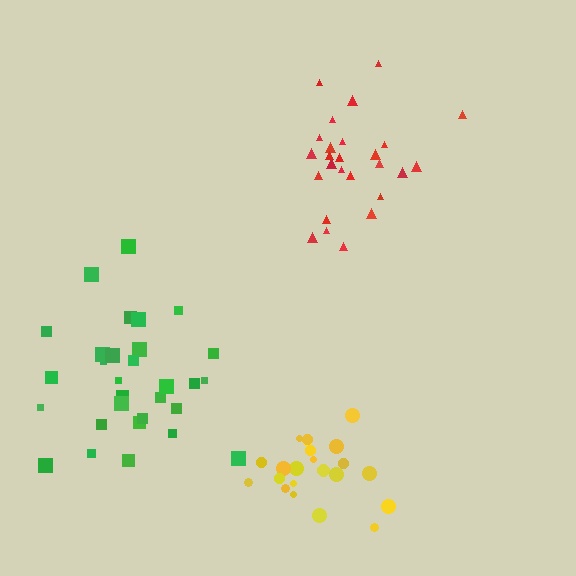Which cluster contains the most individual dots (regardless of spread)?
Green (30).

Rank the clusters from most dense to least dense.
red, yellow, green.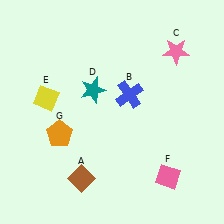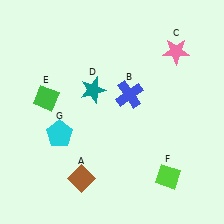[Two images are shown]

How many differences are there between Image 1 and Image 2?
There are 3 differences between the two images.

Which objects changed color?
E changed from yellow to green. F changed from pink to lime. G changed from orange to cyan.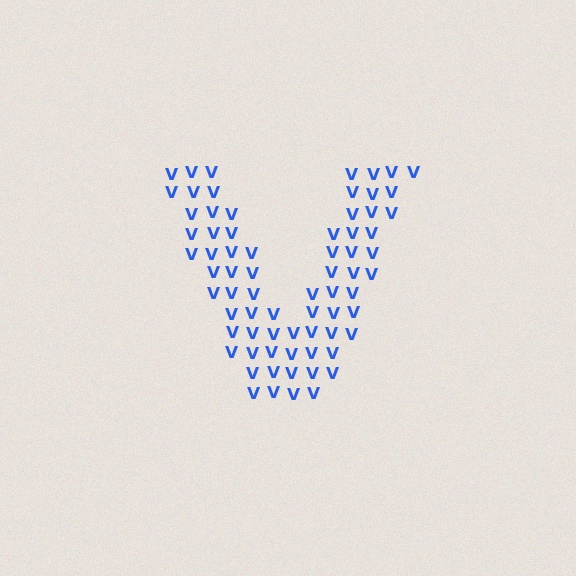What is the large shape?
The large shape is the letter V.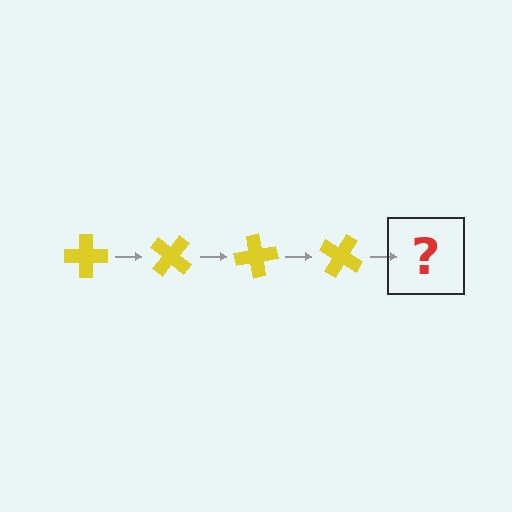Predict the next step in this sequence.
The next step is a yellow cross rotated 160 degrees.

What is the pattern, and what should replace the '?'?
The pattern is that the cross rotates 40 degrees each step. The '?' should be a yellow cross rotated 160 degrees.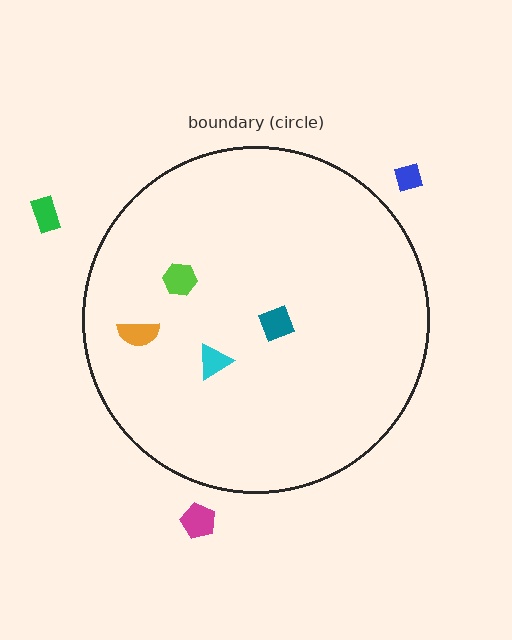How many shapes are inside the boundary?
4 inside, 3 outside.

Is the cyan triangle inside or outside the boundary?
Inside.